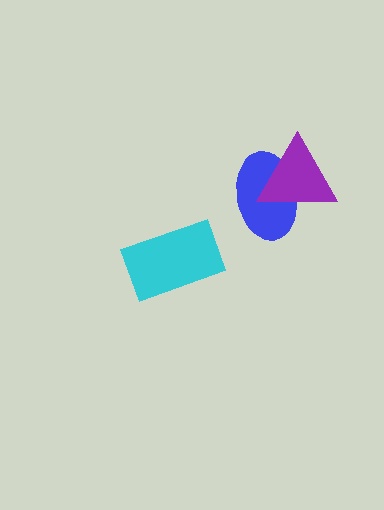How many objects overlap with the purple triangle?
1 object overlaps with the purple triangle.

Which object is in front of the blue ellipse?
The purple triangle is in front of the blue ellipse.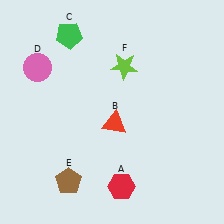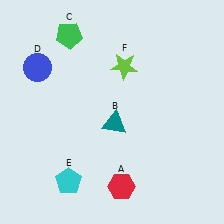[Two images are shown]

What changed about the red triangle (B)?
In Image 1, B is red. In Image 2, it changed to teal.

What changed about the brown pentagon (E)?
In Image 1, E is brown. In Image 2, it changed to cyan.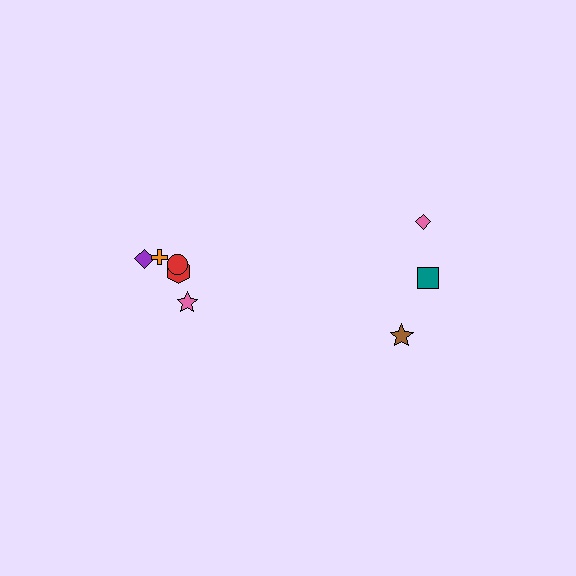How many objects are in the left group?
There are 5 objects.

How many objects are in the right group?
There are 3 objects.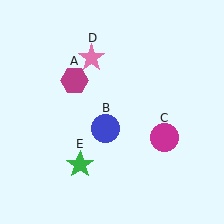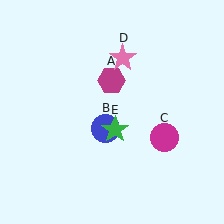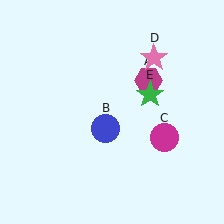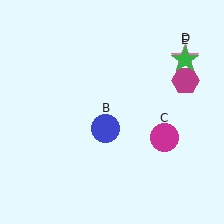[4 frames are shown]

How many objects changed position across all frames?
3 objects changed position: magenta hexagon (object A), pink star (object D), green star (object E).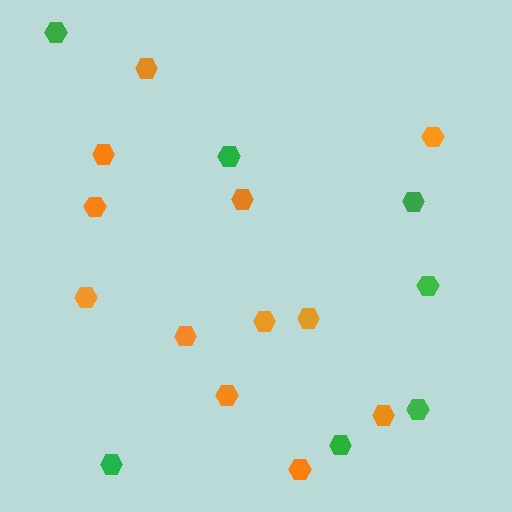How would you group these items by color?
There are 2 groups: one group of orange hexagons (12) and one group of green hexagons (7).